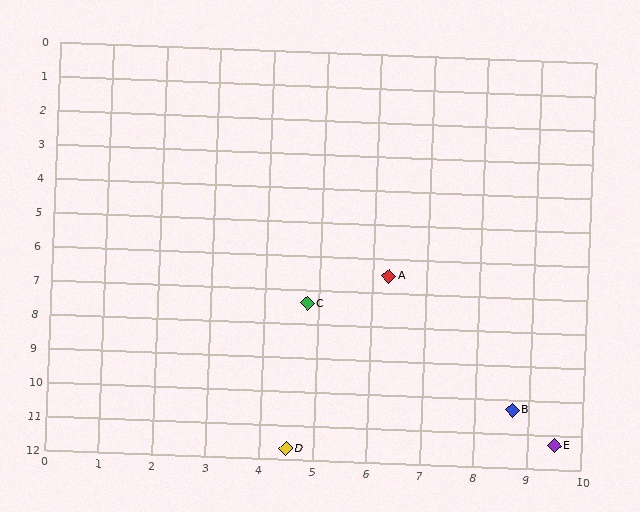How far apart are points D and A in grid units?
Points D and A are about 5.5 grid units apart.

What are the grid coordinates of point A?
Point A is at approximately (6.3, 6.5).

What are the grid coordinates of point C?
Point C is at approximately (4.8, 7.4).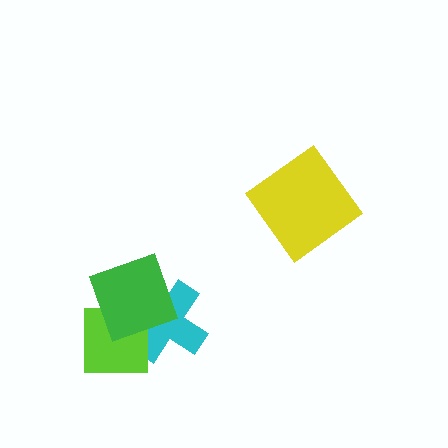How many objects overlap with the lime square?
2 objects overlap with the lime square.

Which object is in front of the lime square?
The green diamond is in front of the lime square.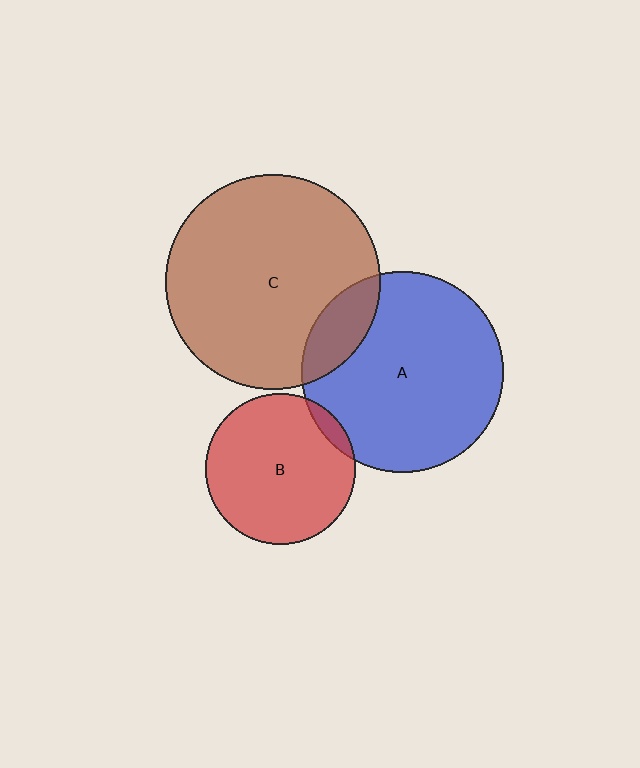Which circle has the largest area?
Circle C (brown).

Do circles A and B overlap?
Yes.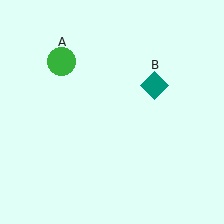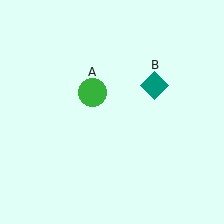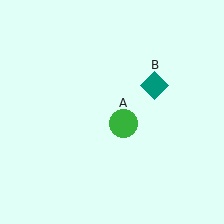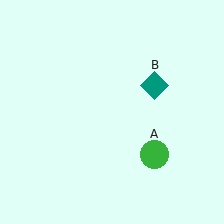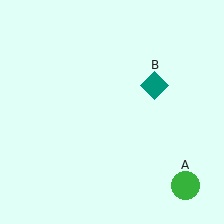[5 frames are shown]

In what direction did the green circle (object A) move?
The green circle (object A) moved down and to the right.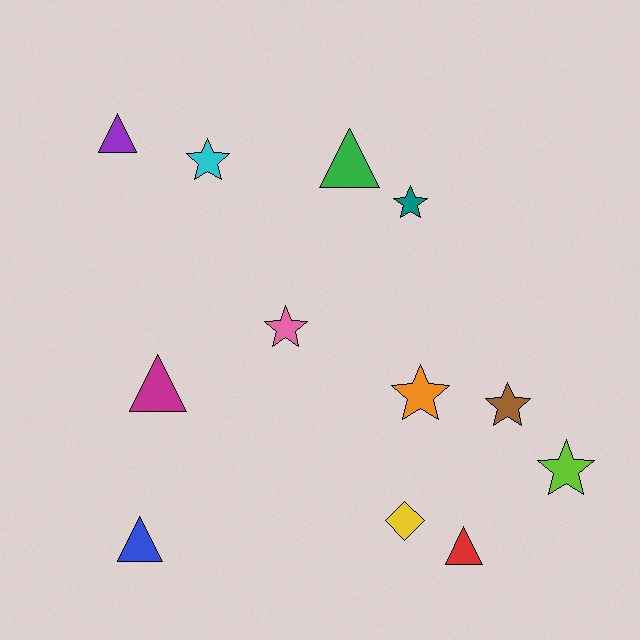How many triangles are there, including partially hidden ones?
There are 5 triangles.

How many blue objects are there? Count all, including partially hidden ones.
There is 1 blue object.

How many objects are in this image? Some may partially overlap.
There are 12 objects.